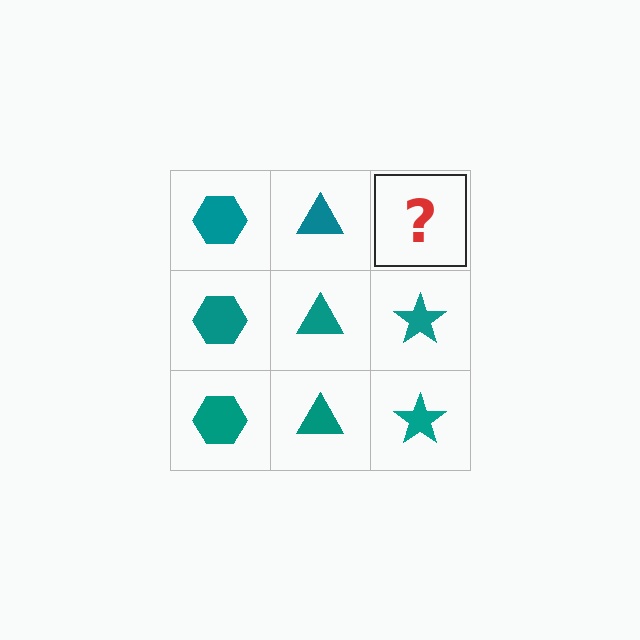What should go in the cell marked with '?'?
The missing cell should contain a teal star.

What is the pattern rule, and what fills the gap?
The rule is that each column has a consistent shape. The gap should be filled with a teal star.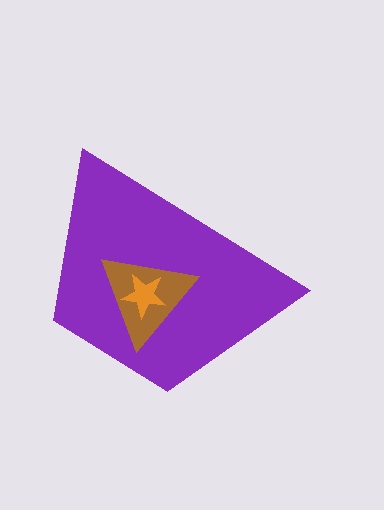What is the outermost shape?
The purple trapezoid.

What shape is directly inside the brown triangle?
The orange star.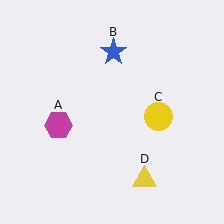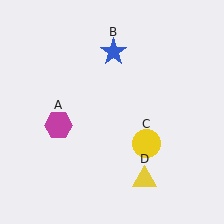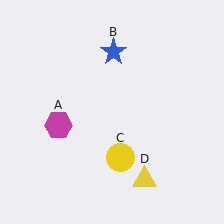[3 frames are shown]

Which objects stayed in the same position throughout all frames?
Magenta hexagon (object A) and blue star (object B) and yellow triangle (object D) remained stationary.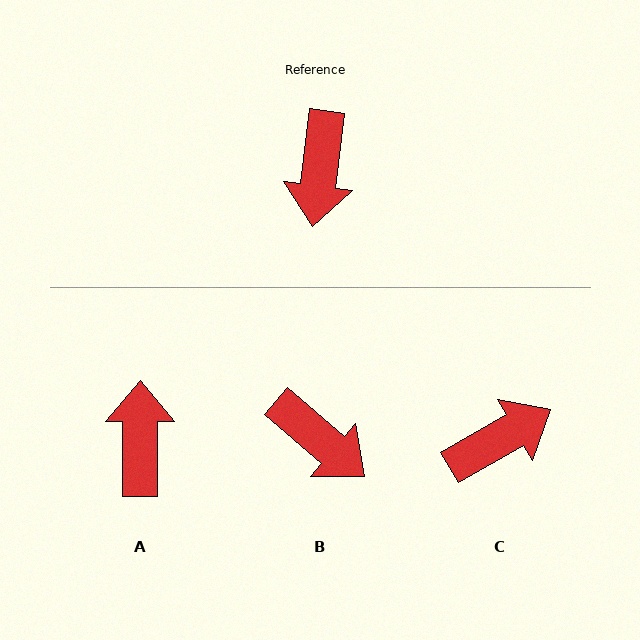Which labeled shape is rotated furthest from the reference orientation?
A, about 173 degrees away.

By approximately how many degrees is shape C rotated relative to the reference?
Approximately 127 degrees counter-clockwise.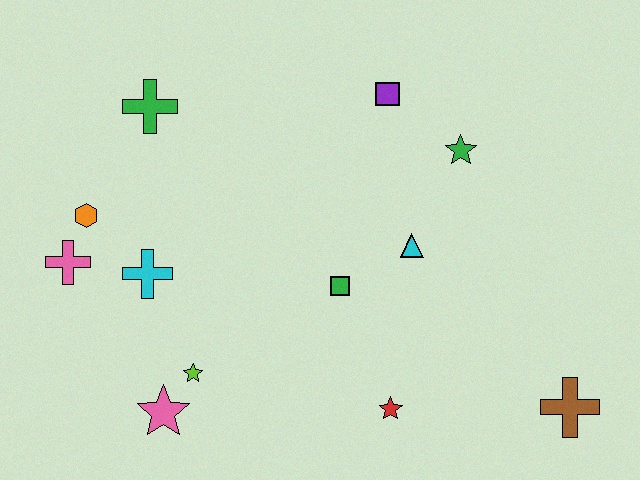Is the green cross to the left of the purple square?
Yes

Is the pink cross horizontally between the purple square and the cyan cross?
No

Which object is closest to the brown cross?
The red star is closest to the brown cross.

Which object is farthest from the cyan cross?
The brown cross is farthest from the cyan cross.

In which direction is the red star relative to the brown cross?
The red star is to the left of the brown cross.